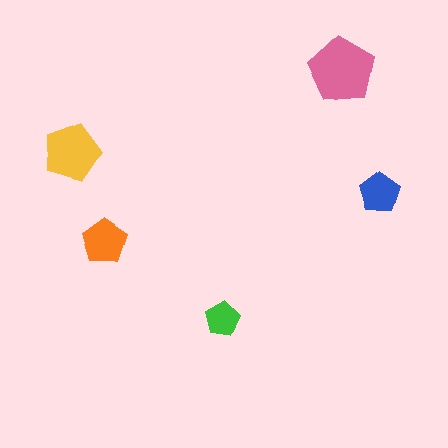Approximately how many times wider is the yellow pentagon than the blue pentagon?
About 1.5 times wider.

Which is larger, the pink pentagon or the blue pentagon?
The pink one.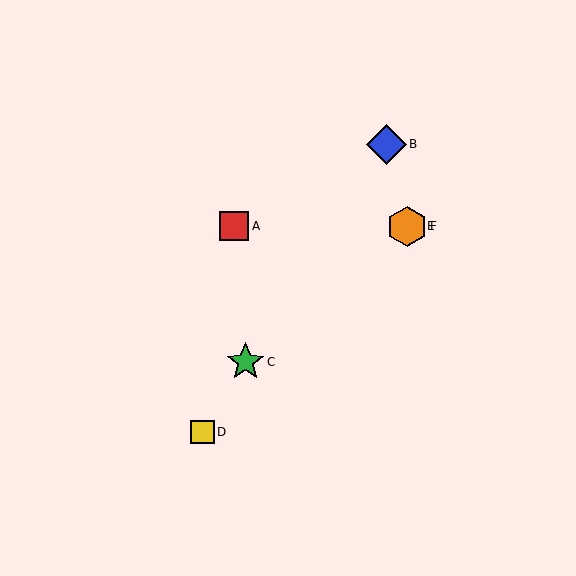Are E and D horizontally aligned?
No, E is at y≈226 and D is at y≈432.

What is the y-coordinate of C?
Object C is at y≈362.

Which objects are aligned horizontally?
Objects A, E, F are aligned horizontally.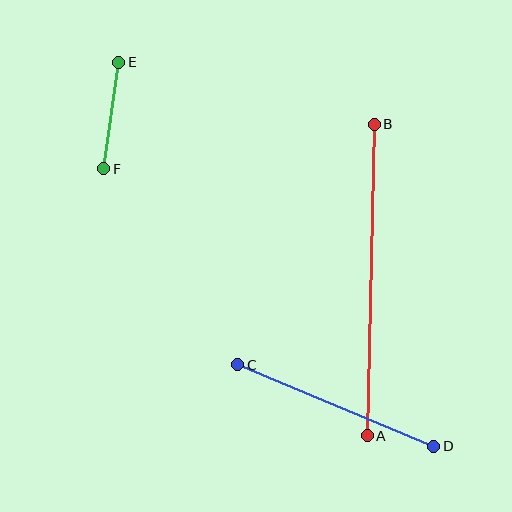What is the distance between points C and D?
The distance is approximately 212 pixels.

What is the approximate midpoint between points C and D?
The midpoint is at approximately (336, 406) pixels.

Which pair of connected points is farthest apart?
Points A and B are farthest apart.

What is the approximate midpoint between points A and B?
The midpoint is at approximately (371, 280) pixels.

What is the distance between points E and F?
The distance is approximately 108 pixels.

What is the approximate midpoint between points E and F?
The midpoint is at approximately (111, 115) pixels.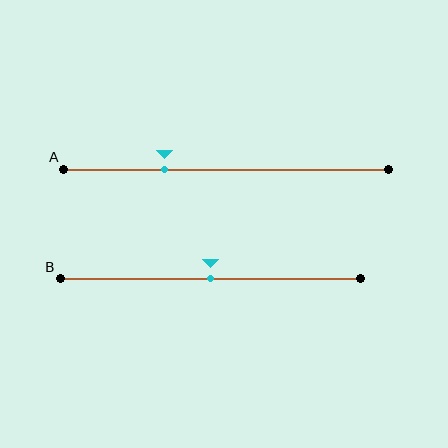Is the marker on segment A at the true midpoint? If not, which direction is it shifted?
No, the marker on segment A is shifted to the left by about 19% of the segment length.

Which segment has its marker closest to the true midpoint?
Segment B has its marker closest to the true midpoint.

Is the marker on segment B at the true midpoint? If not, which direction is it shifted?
Yes, the marker on segment B is at the true midpoint.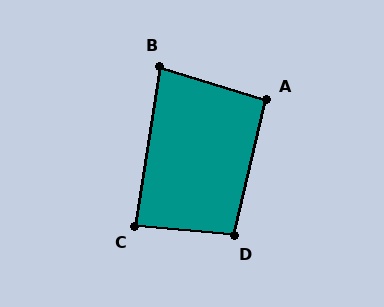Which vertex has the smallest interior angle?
B, at approximately 82 degrees.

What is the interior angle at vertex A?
Approximately 94 degrees (approximately right).